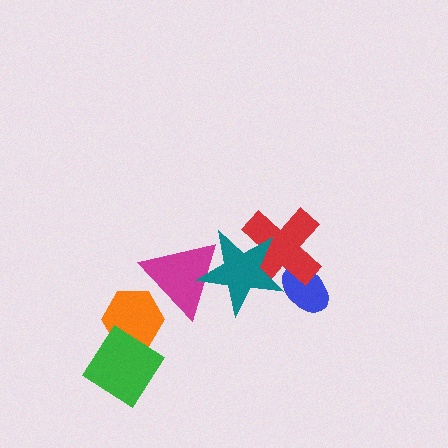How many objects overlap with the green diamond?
1 object overlaps with the green diamond.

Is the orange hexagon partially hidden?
Yes, it is partially covered by another shape.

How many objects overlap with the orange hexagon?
2 objects overlap with the orange hexagon.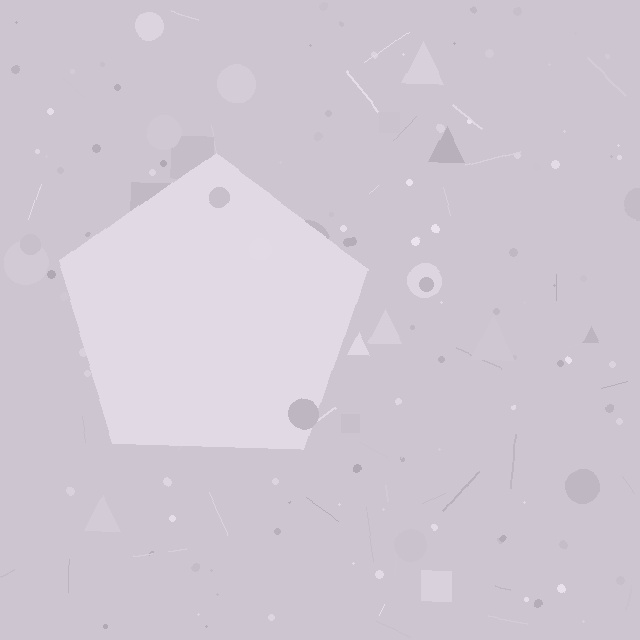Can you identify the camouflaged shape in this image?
The camouflaged shape is a pentagon.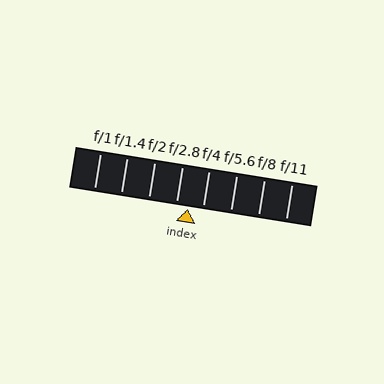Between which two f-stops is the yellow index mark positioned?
The index mark is between f/2.8 and f/4.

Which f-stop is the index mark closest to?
The index mark is closest to f/2.8.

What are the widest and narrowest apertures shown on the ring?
The widest aperture shown is f/1 and the narrowest is f/11.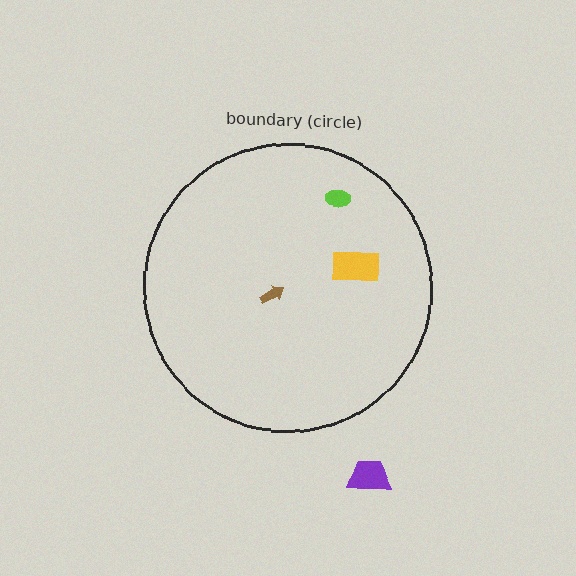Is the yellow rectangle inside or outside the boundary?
Inside.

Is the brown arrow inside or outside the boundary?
Inside.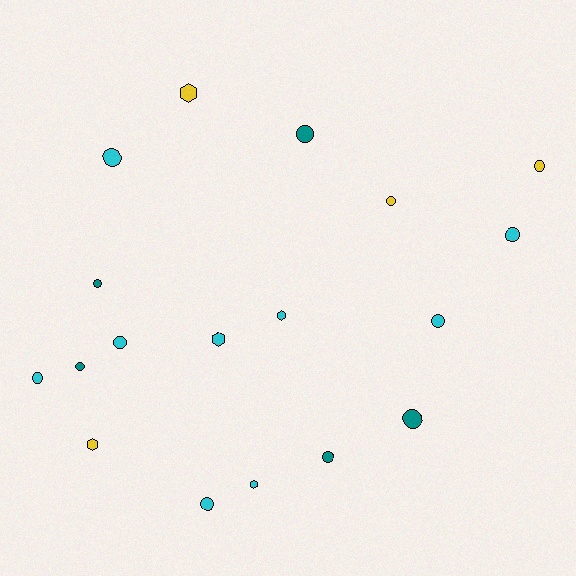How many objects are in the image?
There are 18 objects.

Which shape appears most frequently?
Circle, with 13 objects.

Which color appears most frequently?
Cyan, with 9 objects.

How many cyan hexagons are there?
There are 3 cyan hexagons.